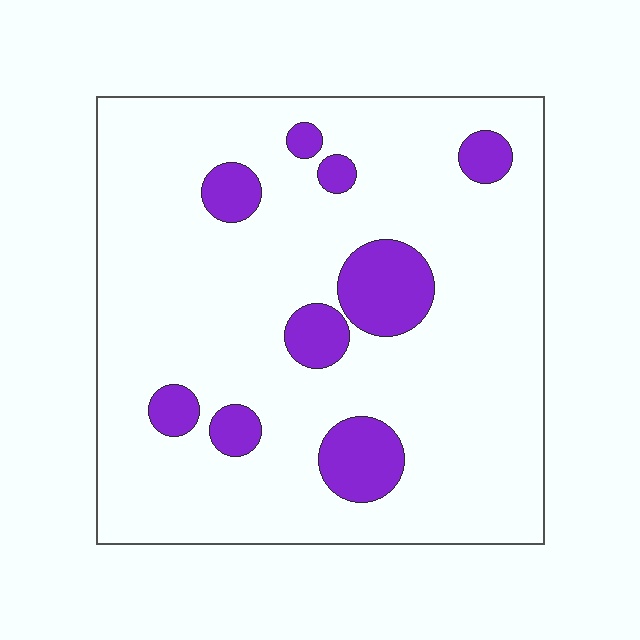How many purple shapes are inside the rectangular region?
9.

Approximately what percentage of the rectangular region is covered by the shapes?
Approximately 15%.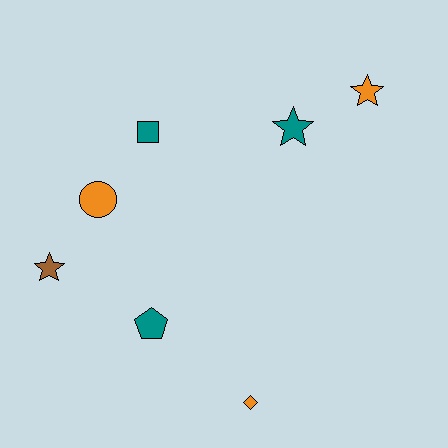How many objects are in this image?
There are 7 objects.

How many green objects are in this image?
There are no green objects.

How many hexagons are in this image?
There are no hexagons.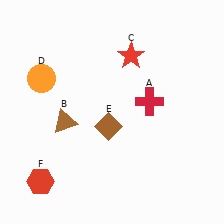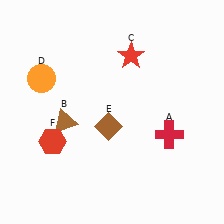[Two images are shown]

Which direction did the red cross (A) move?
The red cross (A) moved down.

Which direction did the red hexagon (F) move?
The red hexagon (F) moved up.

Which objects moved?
The objects that moved are: the red cross (A), the red hexagon (F).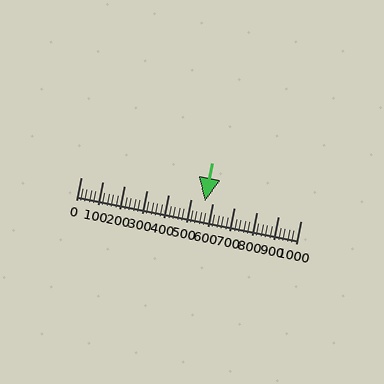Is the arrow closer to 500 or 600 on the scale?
The arrow is closer to 600.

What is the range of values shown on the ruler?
The ruler shows values from 0 to 1000.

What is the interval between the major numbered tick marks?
The major tick marks are spaced 100 units apart.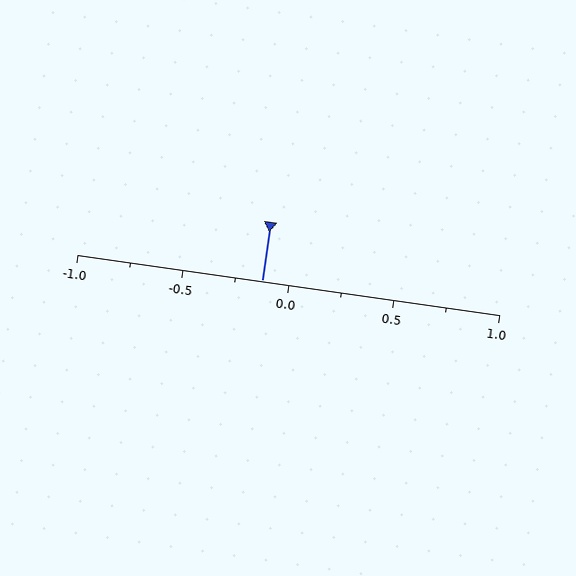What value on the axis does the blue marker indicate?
The marker indicates approximately -0.12.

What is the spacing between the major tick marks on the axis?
The major ticks are spaced 0.5 apart.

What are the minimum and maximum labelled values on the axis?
The axis runs from -1.0 to 1.0.